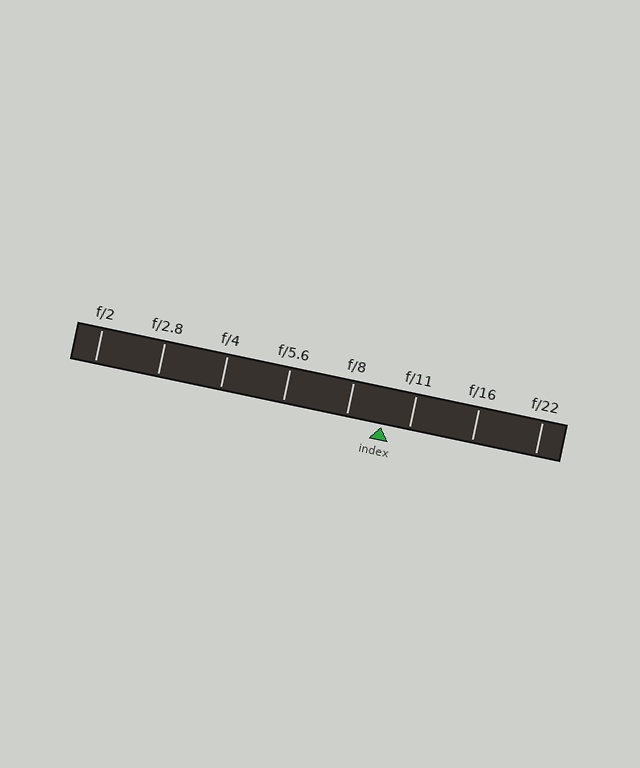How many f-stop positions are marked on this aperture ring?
There are 8 f-stop positions marked.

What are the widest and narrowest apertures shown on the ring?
The widest aperture shown is f/2 and the narrowest is f/22.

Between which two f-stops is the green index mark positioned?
The index mark is between f/8 and f/11.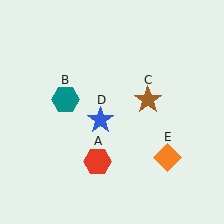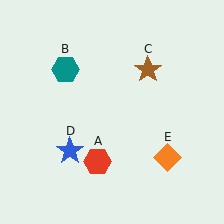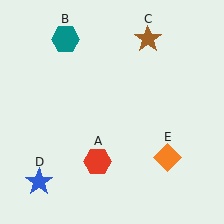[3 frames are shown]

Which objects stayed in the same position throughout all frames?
Red hexagon (object A) and orange diamond (object E) remained stationary.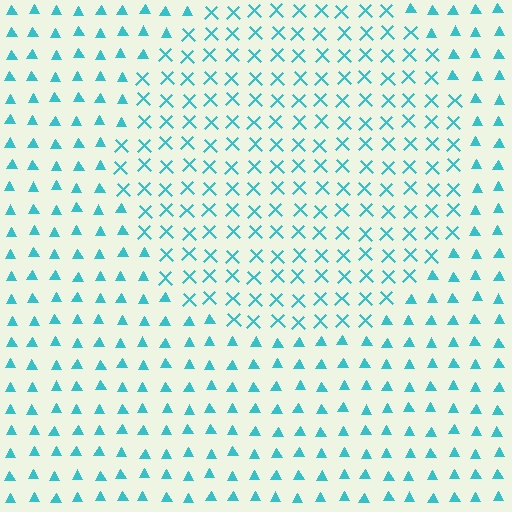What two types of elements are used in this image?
The image uses X marks inside the circle region and triangles outside it.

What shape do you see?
I see a circle.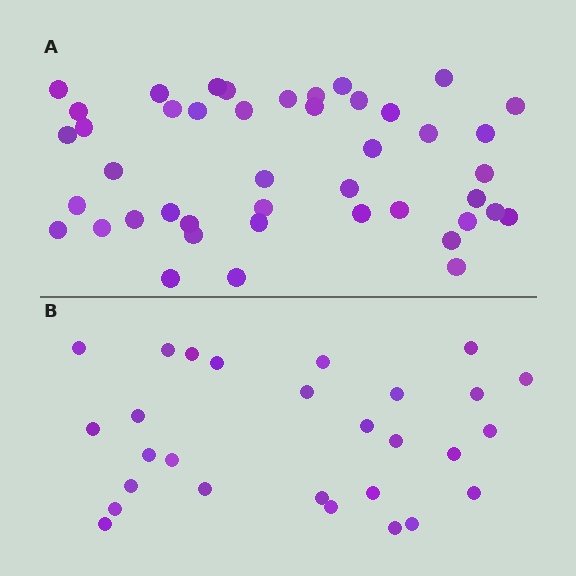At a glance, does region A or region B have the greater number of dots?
Region A (the top region) has more dots.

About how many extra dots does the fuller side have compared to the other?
Region A has approximately 15 more dots than region B.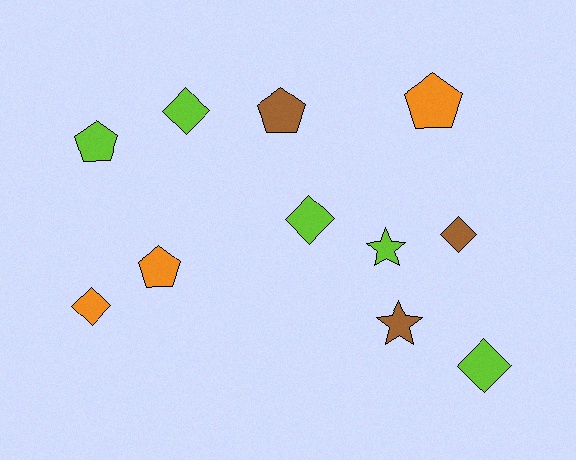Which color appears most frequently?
Lime, with 5 objects.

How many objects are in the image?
There are 11 objects.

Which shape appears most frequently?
Diamond, with 5 objects.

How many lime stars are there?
There is 1 lime star.